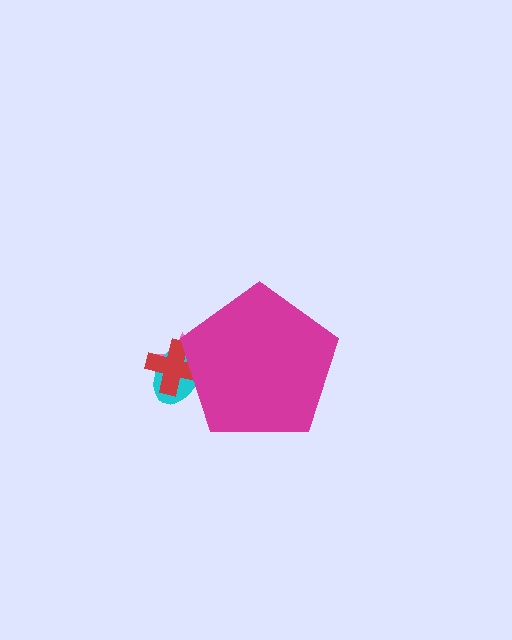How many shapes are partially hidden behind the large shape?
3 shapes are partially hidden.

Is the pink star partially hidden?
Yes, the pink star is partially hidden behind the magenta pentagon.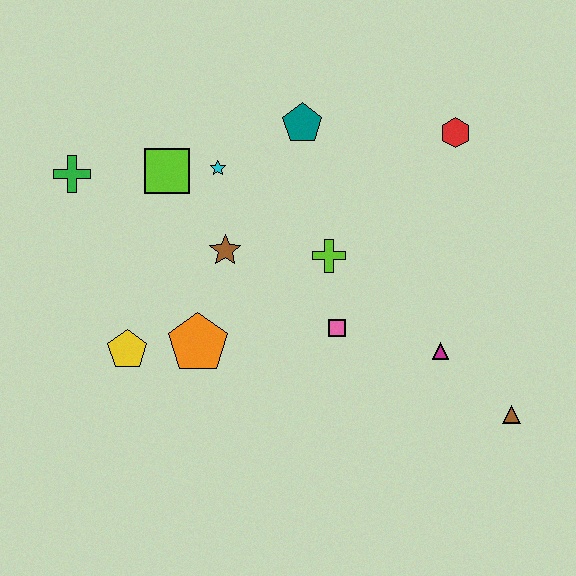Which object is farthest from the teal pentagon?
The brown triangle is farthest from the teal pentagon.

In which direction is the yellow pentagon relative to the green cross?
The yellow pentagon is below the green cross.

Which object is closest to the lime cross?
The pink square is closest to the lime cross.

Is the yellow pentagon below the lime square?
Yes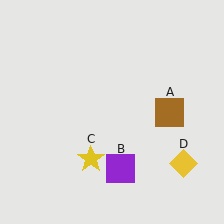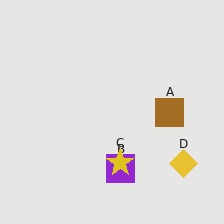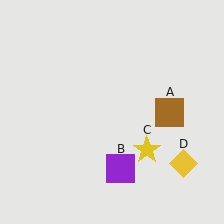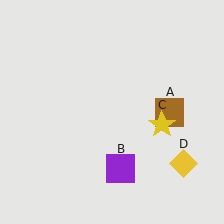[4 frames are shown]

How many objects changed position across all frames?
1 object changed position: yellow star (object C).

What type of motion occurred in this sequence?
The yellow star (object C) rotated counterclockwise around the center of the scene.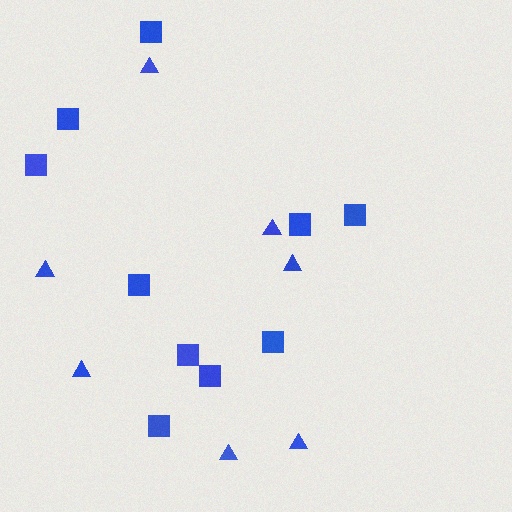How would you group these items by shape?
There are 2 groups: one group of squares (10) and one group of triangles (7).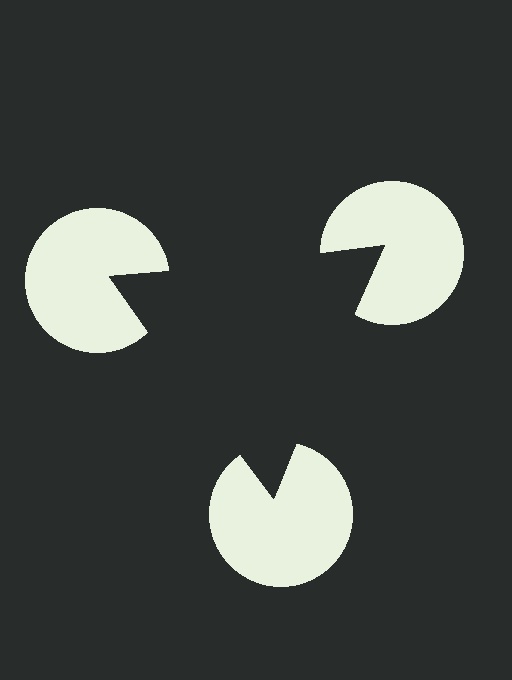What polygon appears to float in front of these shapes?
An illusory triangle — its edges are inferred from the aligned wedge cuts in the pac-man discs, not physically drawn.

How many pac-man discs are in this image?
There are 3 — one at each vertex of the illusory triangle.